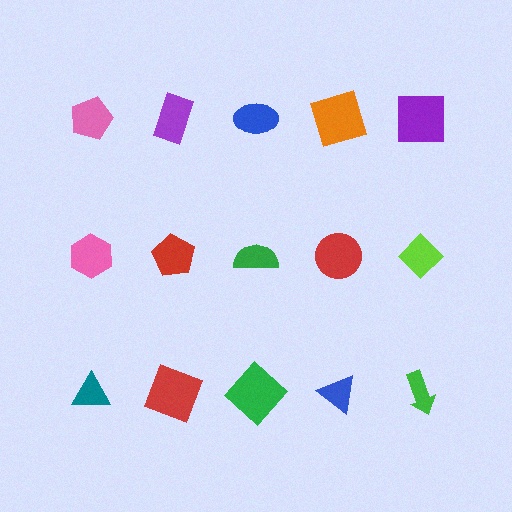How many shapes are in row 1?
5 shapes.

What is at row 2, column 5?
A lime diamond.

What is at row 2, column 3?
A green semicircle.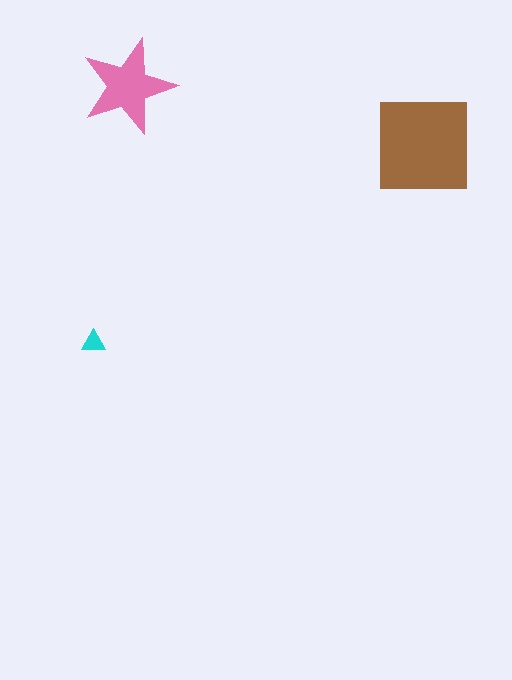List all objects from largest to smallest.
The brown square, the pink star, the cyan triangle.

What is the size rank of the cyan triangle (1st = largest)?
3rd.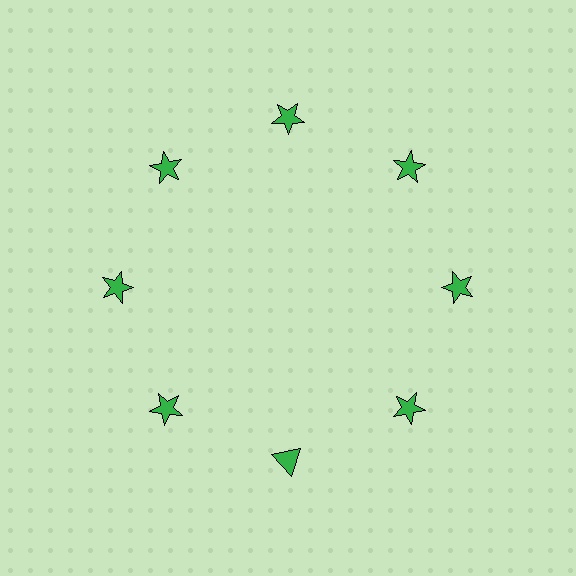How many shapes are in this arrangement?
There are 8 shapes arranged in a ring pattern.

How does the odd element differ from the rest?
It has a different shape: triangle instead of star.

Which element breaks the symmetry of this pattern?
The green triangle at roughly the 6 o'clock position breaks the symmetry. All other shapes are green stars.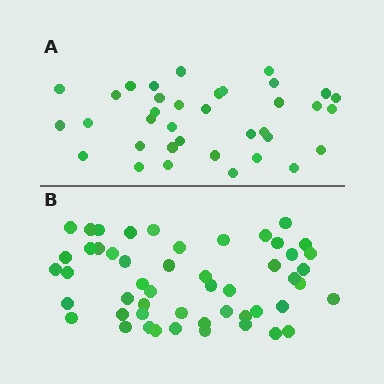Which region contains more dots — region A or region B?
Region B (the bottom region) has more dots.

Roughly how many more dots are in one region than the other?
Region B has approximately 15 more dots than region A.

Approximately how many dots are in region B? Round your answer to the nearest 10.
About 50 dots. (The exact count is 51, which rounds to 50.)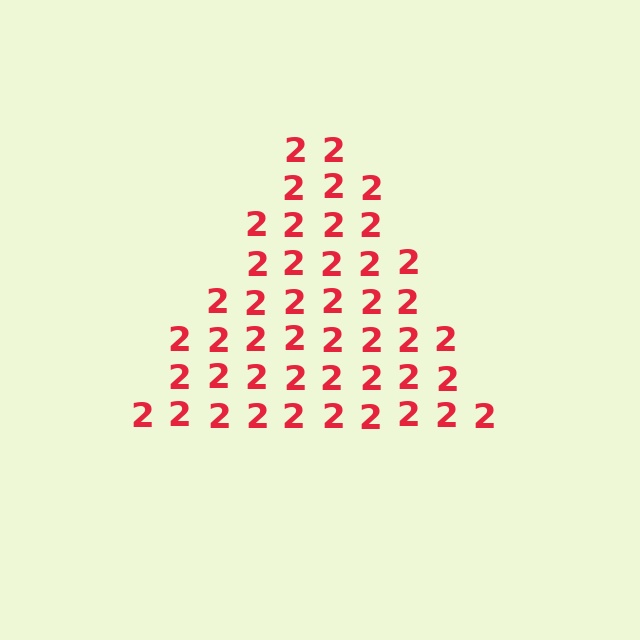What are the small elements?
The small elements are digit 2's.